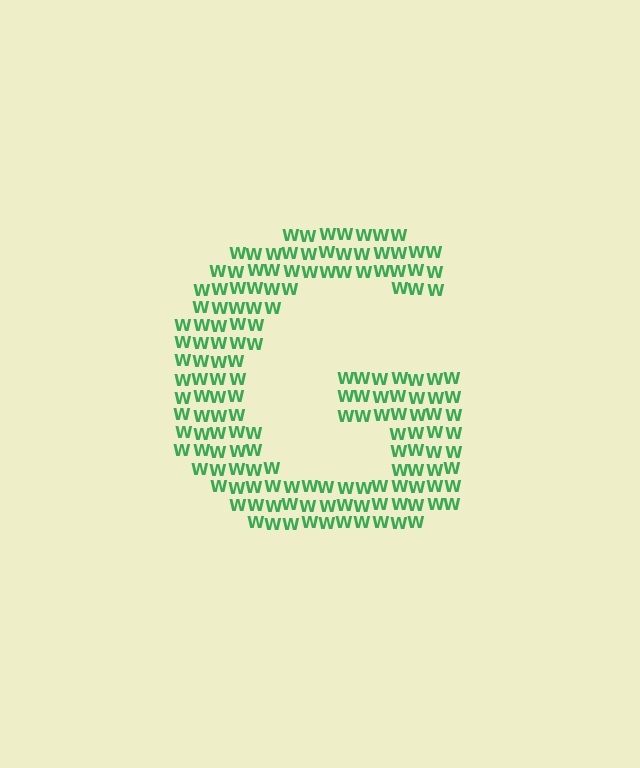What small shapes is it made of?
It is made of small letter W's.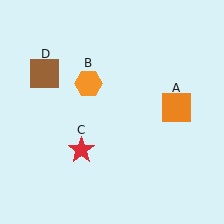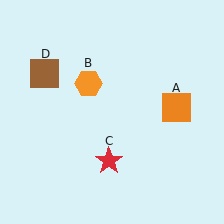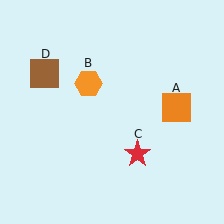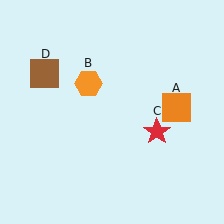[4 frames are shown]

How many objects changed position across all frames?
1 object changed position: red star (object C).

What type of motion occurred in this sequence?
The red star (object C) rotated counterclockwise around the center of the scene.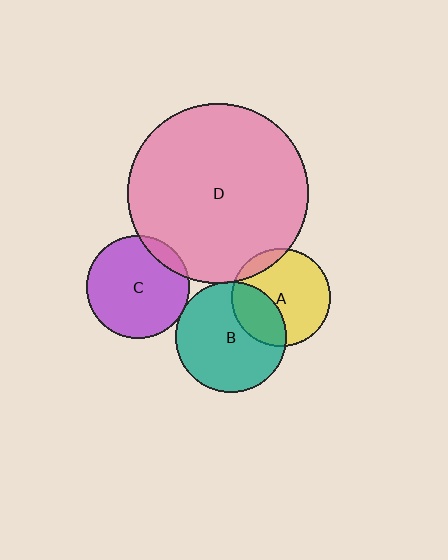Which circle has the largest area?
Circle D (pink).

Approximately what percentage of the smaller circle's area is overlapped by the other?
Approximately 30%.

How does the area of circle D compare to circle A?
Approximately 3.4 times.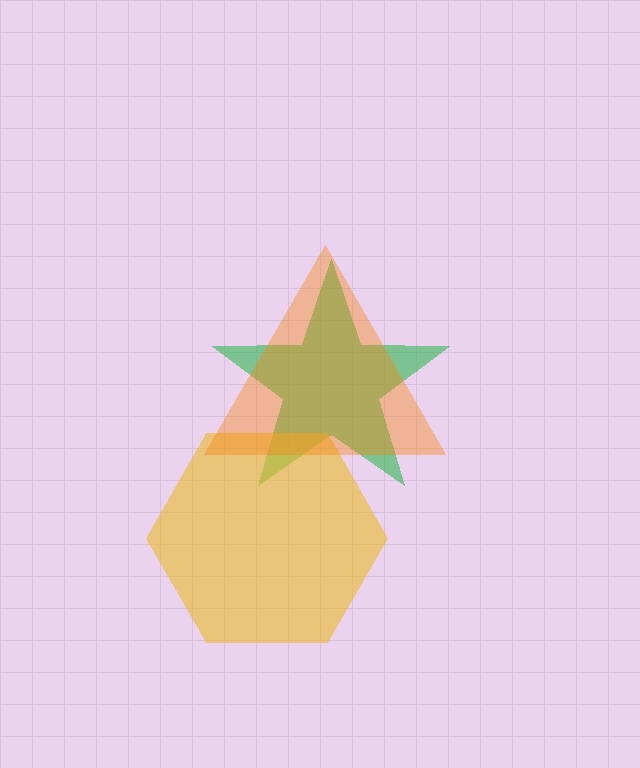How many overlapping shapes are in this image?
There are 3 overlapping shapes in the image.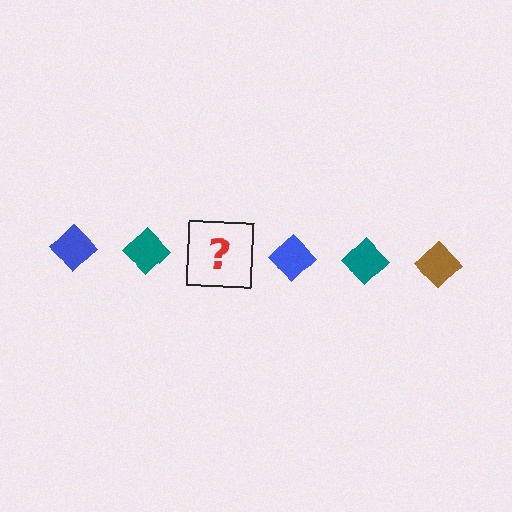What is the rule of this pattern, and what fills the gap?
The rule is that the pattern cycles through blue, teal, brown diamonds. The gap should be filled with a brown diamond.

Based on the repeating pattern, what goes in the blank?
The blank should be a brown diamond.